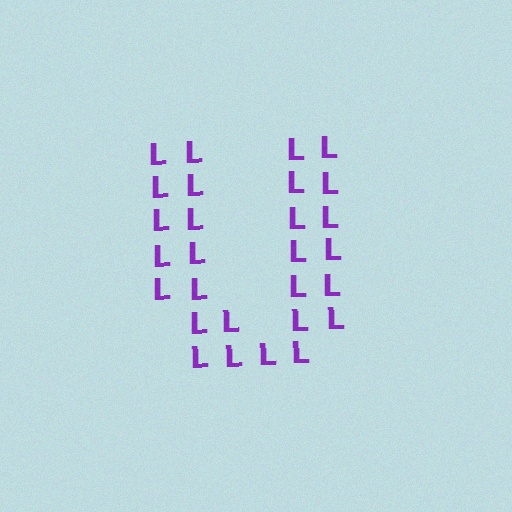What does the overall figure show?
The overall figure shows the letter U.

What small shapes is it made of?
It is made of small letter L's.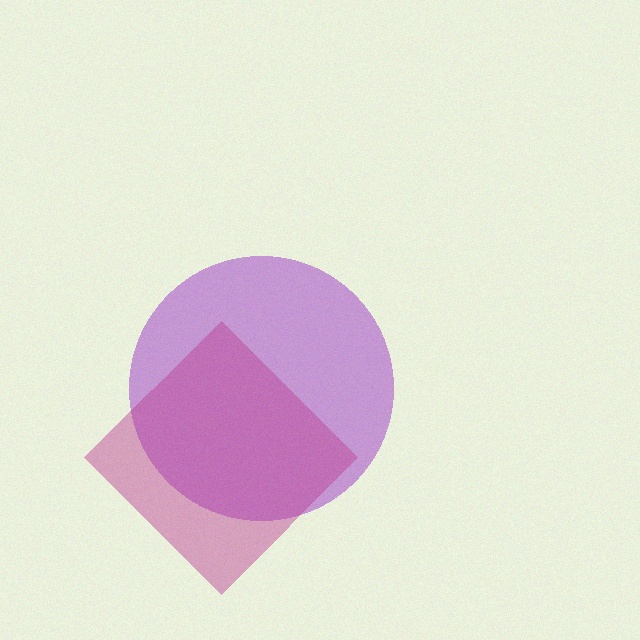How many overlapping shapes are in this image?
There are 2 overlapping shapes in the image.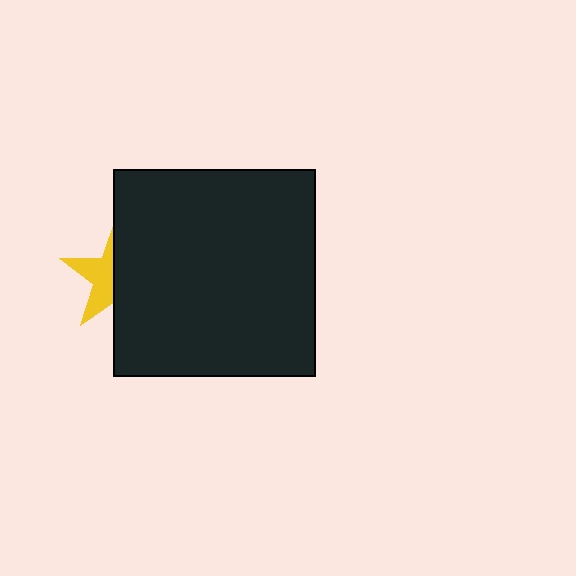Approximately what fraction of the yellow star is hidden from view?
Roughly 56% of the yellow star is hidden behind the black rectangle.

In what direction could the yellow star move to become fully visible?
The yellow star could move left. That would shift it out from behind the black rectangle entirely.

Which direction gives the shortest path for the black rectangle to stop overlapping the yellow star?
Moving right gives the shortest separation.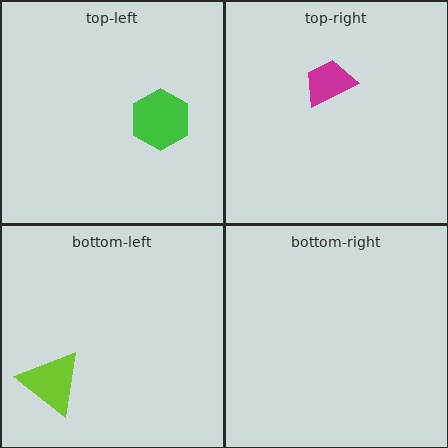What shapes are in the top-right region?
The magenta trapezoid.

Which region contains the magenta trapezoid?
The top-right region.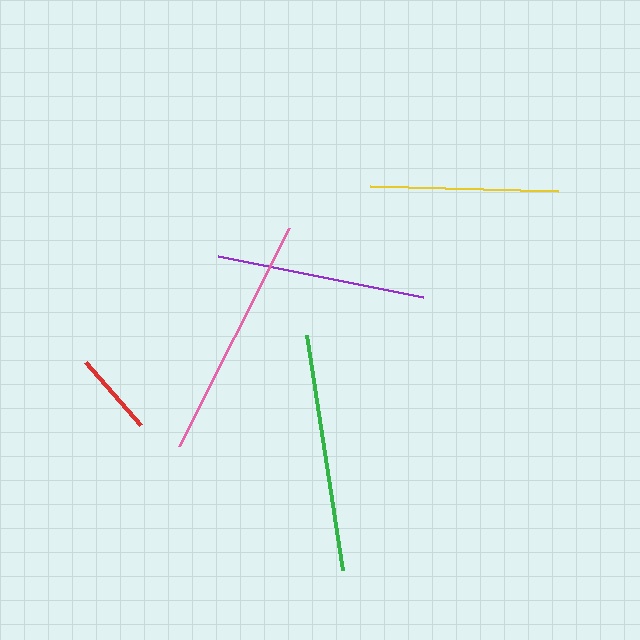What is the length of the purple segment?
The purple segment is approximately 209 pixels long.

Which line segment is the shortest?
The red line is the shortest at approximately 84 pixels.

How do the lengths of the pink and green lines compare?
The pink and green lines are approximately the same length.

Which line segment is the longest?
The pink line is the longest at approximately 245 pixels.